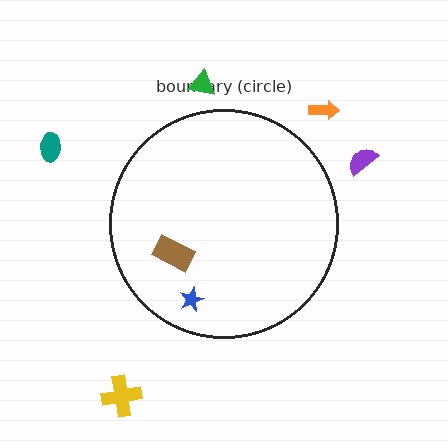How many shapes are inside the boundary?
2 inside, 5 outside.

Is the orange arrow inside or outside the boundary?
Outside.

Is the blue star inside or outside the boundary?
Inside.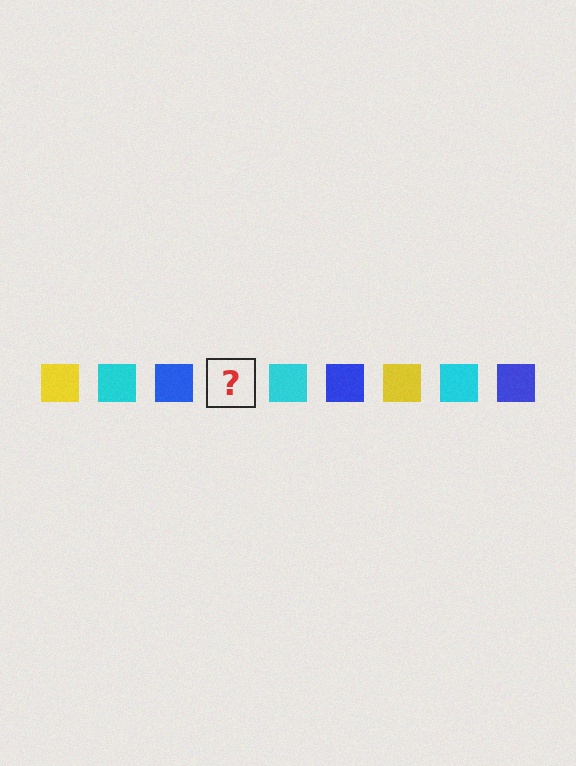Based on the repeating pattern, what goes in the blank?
The blank should be a yellow square.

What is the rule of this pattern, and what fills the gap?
The rule is that the pattern cycles through yellow, cyan, blue squares. The gap should be filled with a yellow square.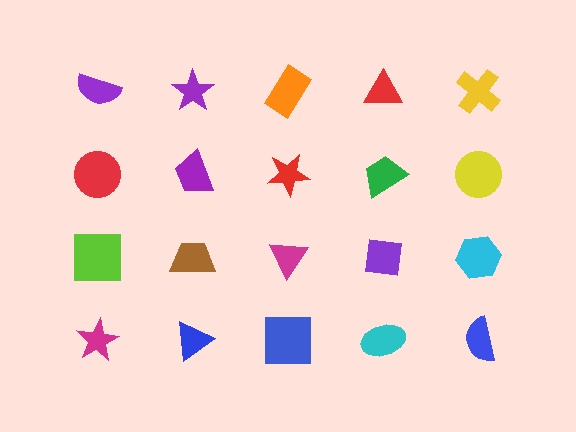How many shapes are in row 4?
5 shapes.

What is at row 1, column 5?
A yellow cross.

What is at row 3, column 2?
A brown trapezoid.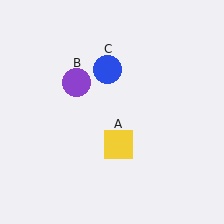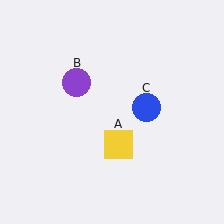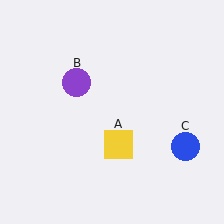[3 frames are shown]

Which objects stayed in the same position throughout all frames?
Yellow square (object A) and purple circle (object B) remained stationary.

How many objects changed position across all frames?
1 object changed position: blue circle (object C).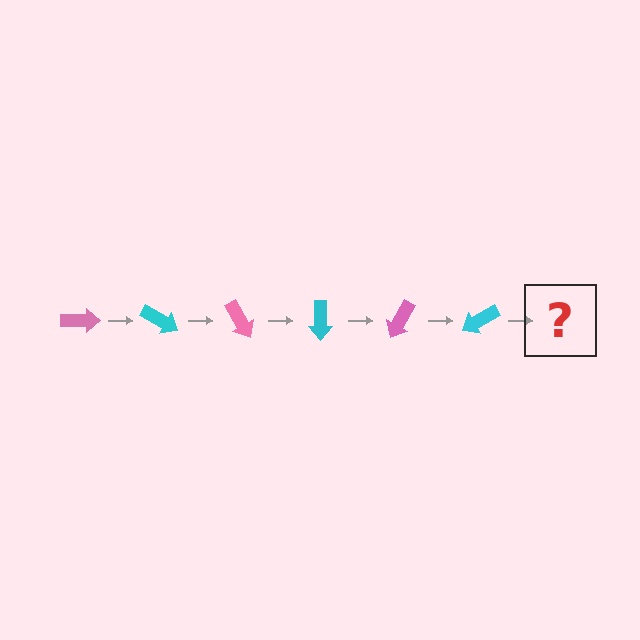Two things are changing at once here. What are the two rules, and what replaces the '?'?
The two rules are that it rotates 30 degrees each step and the color cycles through pink and cyan. The '?' should be a pink arrow, rotated 180 degrees from the start.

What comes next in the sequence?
The next element should be a pink arrow, rotated 180 degrees from the start.